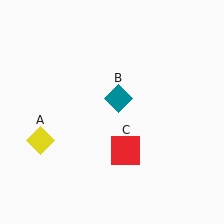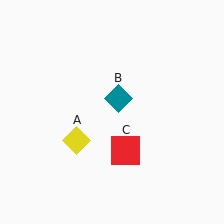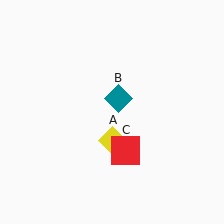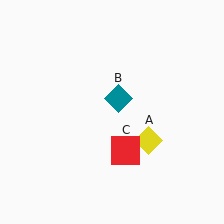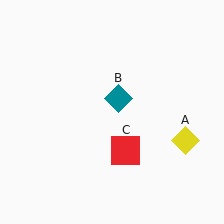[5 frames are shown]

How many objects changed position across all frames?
1 object changed position: yellow diamond (object A).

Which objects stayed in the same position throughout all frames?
Teal diamond (object B) and red square (object C) remained stationary.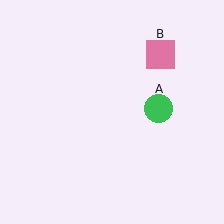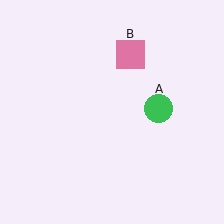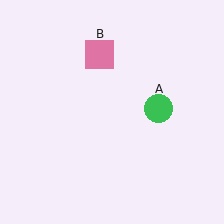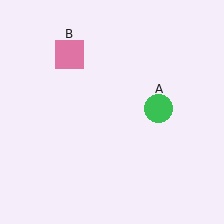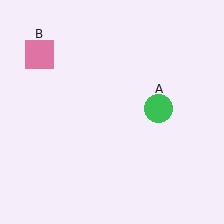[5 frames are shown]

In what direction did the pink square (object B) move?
The pink square (object B) moved left.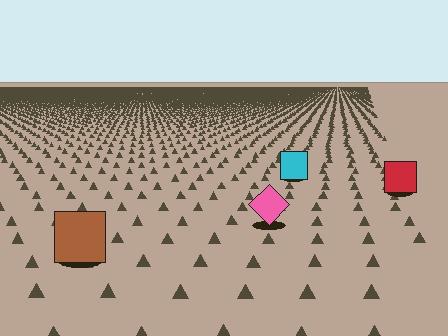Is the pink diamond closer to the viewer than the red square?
Yes. The pink diamond is closer — you can tell from the texture gradient: the ground texture is coarser near it.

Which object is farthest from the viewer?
The cyan square is farthest from the viewer. It appears smaller and the ground texture around it is denser.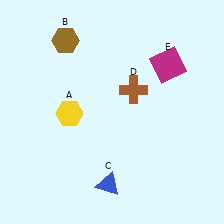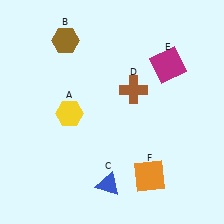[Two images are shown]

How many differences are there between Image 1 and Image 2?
There is 1 difference between the two images.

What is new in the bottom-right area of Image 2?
An orange square (F) was added in the bottom-right area of Image 2.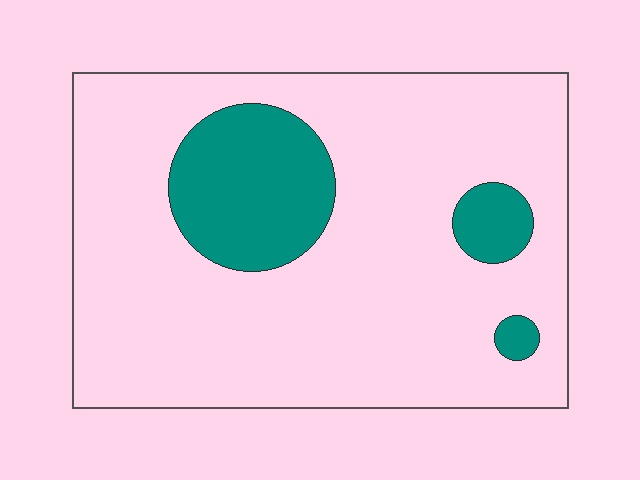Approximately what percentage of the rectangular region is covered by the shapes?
Approximately 15%.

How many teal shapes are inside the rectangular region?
3.